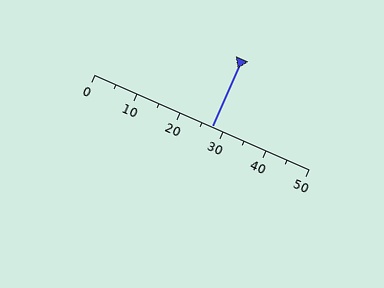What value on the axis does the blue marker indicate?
The marker indicates approximately 27.5.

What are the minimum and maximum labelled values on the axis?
The axis runs from 0 to 50.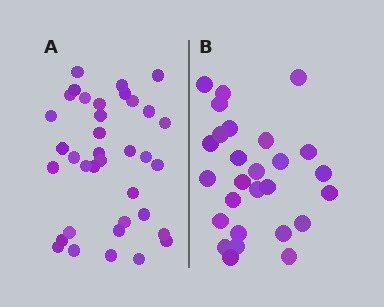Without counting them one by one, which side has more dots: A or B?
Region A (the left region) has more dots.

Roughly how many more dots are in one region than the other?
Region A has roughly 8 or so more dots than region B.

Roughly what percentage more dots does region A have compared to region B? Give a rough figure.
About 35% more.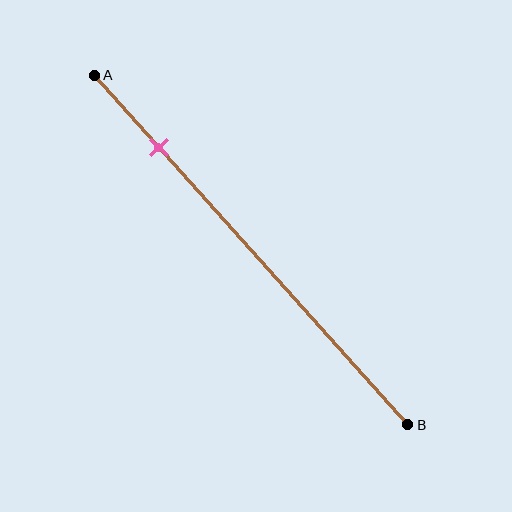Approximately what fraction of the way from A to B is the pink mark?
The pink mark is approximately 20% of the way from A to B.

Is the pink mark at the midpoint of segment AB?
No, the mark is at about 20% from A, not at the 50% midpoint.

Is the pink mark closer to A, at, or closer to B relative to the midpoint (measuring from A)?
The pink mark is closer to point A than the midpoint of segment AB.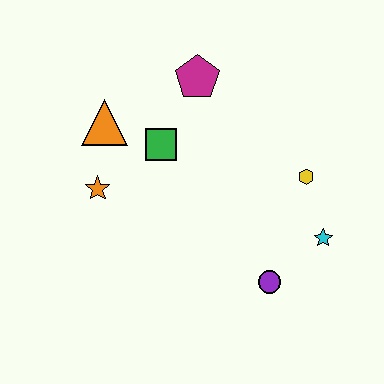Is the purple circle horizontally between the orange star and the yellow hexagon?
Yes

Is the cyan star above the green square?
No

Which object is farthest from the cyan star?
The orange triangle is farthest from the cyan star.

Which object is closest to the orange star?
The orange triangle is closest to the orange star.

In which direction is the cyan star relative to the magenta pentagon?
The cyan star is below the magenta pentagon.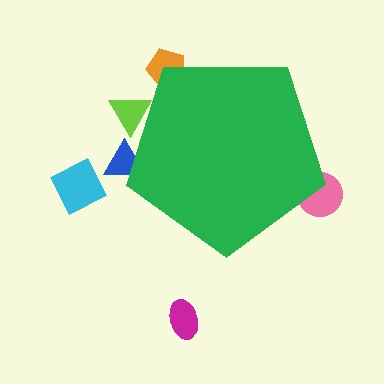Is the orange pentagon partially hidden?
Yes, the orange pentagon is partially hidden behind the green pentagon.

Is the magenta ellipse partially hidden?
No, the magenta ellipse is fully visible.